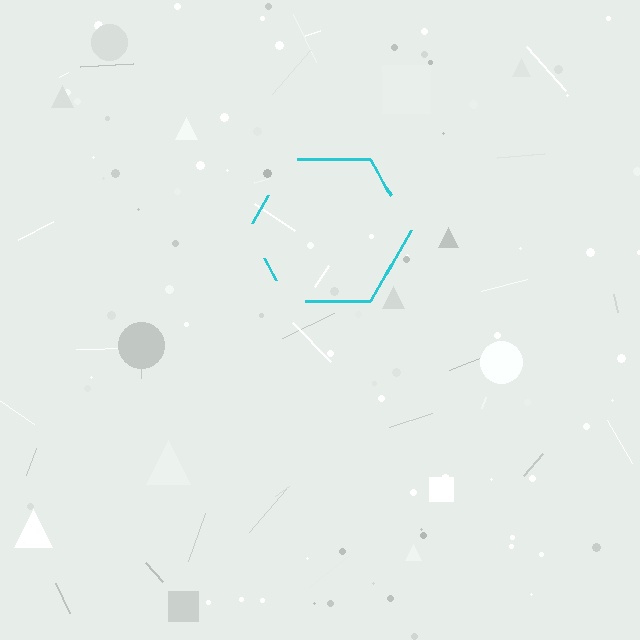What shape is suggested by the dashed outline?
The dashed outline suggests a hexagon.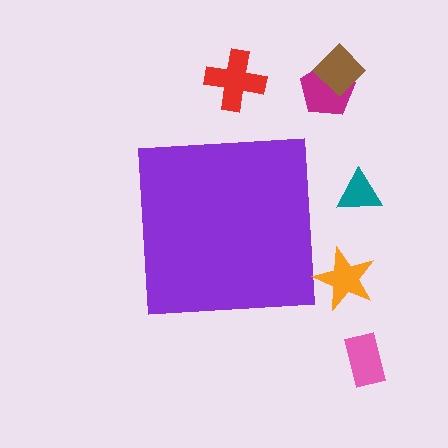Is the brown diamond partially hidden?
No, the brown diamond is fully visible.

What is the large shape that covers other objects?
A purple square.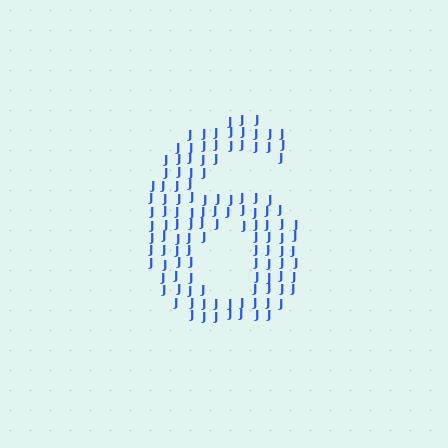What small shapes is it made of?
It is made of small letter J's.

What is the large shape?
The large shape is the digit 6.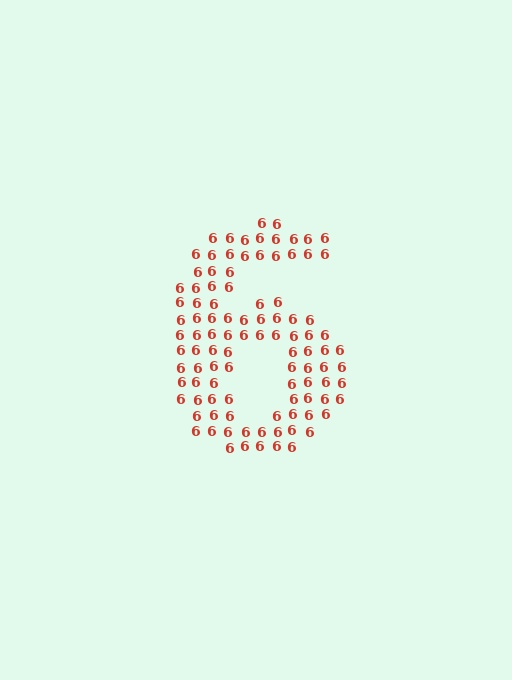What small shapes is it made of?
It is made of small digit 6's.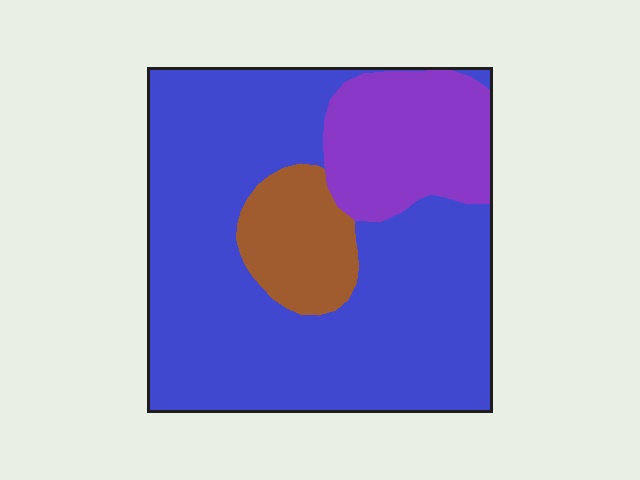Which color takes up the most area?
Blue, at roughly 70%.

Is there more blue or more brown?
Blue.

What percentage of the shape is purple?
Purple takes up between a sixth and a third of the shape.